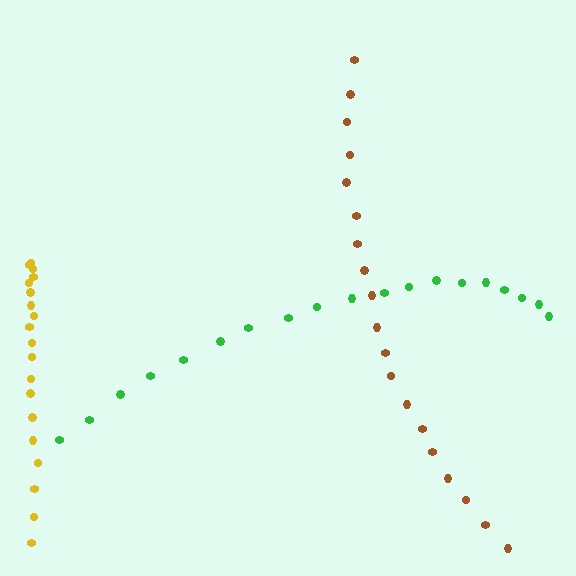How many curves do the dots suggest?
There are 3 distinct paths.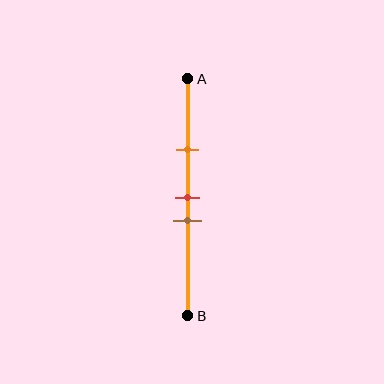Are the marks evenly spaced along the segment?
No, the marks are not evenly spaced.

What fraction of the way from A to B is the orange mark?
The orange mark is approximately 30% (0.3) of the way from A to B.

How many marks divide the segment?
There are 3 marks dividing the segment.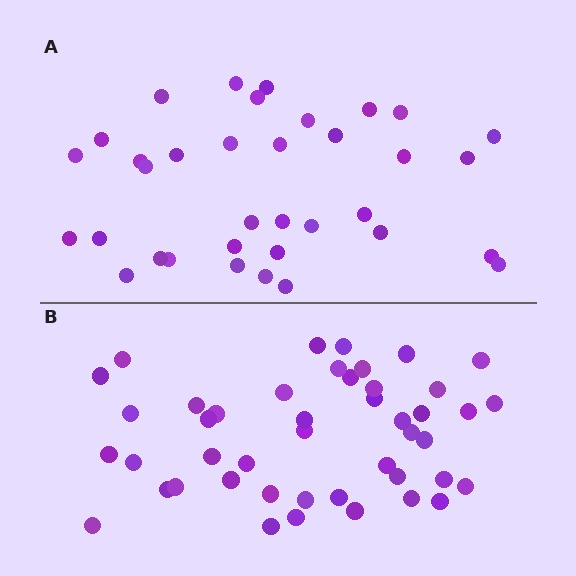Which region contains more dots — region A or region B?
Region B (the bottom region) has more dots.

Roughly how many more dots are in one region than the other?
Region B has roughly 10 or so more dots than region A.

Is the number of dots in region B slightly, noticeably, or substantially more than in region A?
Region B has noticeably more, but not dramatically so. The ratio is roughly 1.3 to 1.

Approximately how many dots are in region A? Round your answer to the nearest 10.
About 40 dots. (The exact count is 35, which rounds to 40.)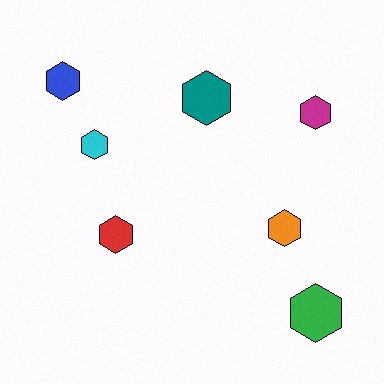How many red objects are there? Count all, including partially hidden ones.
There is 1 red object.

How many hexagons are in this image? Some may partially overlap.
There are 7 hexagons.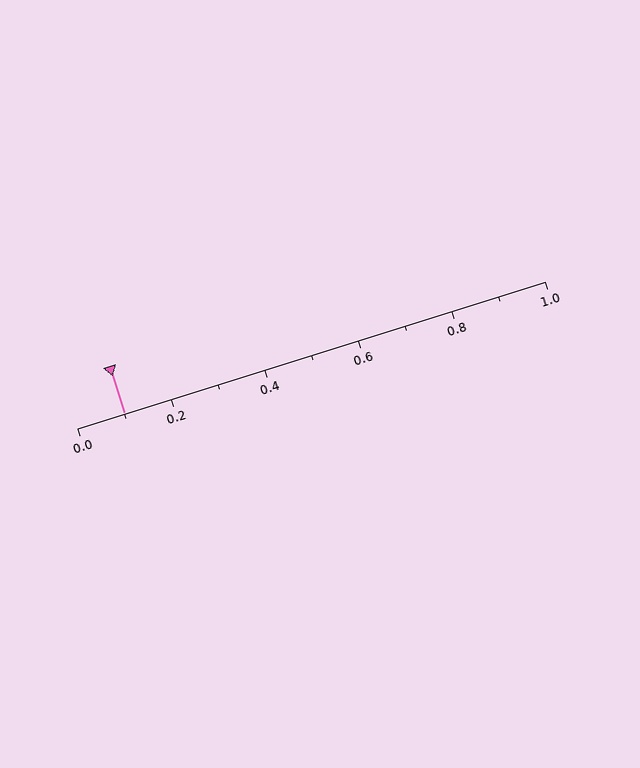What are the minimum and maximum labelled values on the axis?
The axis runs from 0.0 to 1.0.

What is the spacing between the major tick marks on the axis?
The major ticks are spaced 0.2 apart.